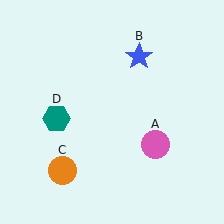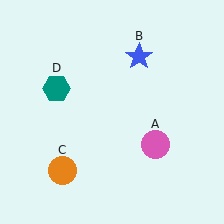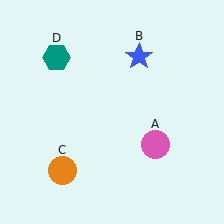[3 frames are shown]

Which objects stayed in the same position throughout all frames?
Pink circle (object A) and blue star (object B) and orange circle (object C) remained stationary.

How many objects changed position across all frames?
1 object changed position: teal hexagon (object D).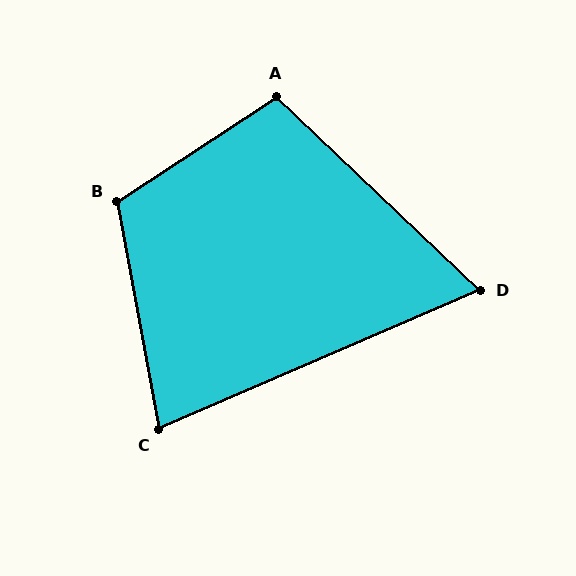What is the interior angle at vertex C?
Approximately 77 degrees (acute).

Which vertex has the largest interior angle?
B, at approximately 113 degrees.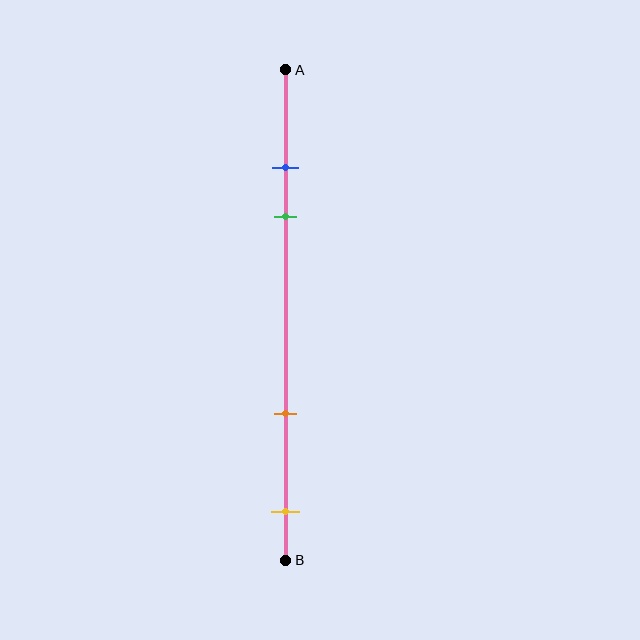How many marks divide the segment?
There are 4 marks dividing the segment.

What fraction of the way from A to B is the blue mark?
The blue mark is approximately 20% (0.2) of the way from A to B.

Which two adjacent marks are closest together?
The blue and green marks are the closest adjacent pair.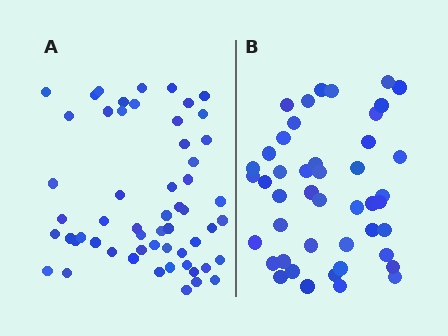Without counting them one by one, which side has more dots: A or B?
Region A (the left region) has more dots.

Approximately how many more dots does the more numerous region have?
Region A has roughly 12 or so more dots than region B.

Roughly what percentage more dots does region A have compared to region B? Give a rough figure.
About 25% more.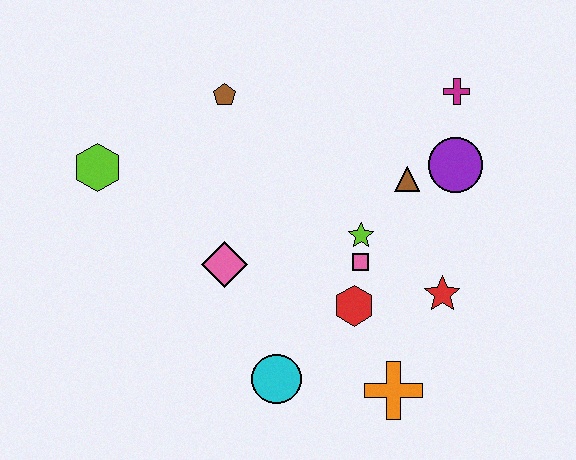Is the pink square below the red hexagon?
No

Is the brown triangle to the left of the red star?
Yes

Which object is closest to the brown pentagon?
The lime hexagon is closest to the brown pentagon.